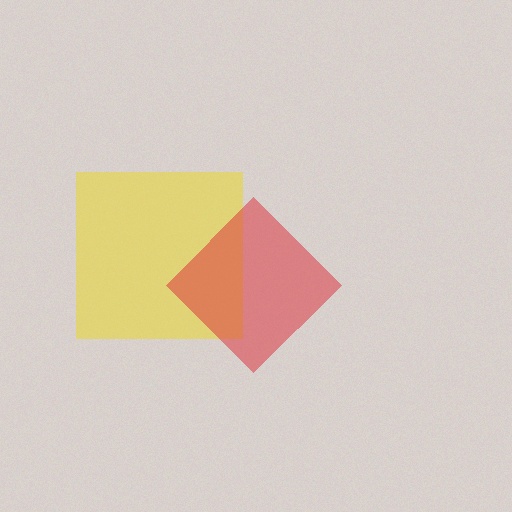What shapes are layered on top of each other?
The layered shapes are: a yellow square, a red diamond.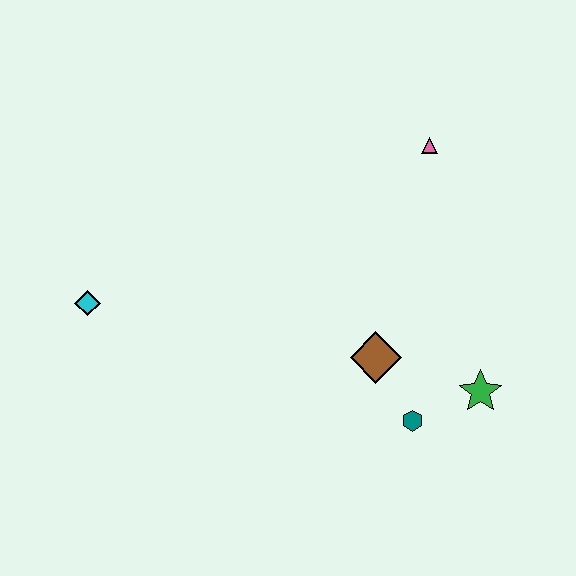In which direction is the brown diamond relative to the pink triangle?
The brown diamond is below the pink triangle.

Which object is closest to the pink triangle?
The brown diamond is closest to the pink triangle.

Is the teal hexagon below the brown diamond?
Yes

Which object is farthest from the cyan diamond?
The green star is farthest from the cyan diamond.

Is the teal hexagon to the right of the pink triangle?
No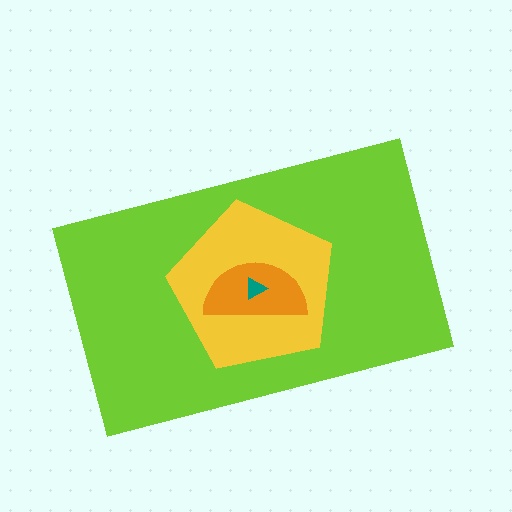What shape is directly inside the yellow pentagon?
The orange semicircle.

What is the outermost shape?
The lime rectangle.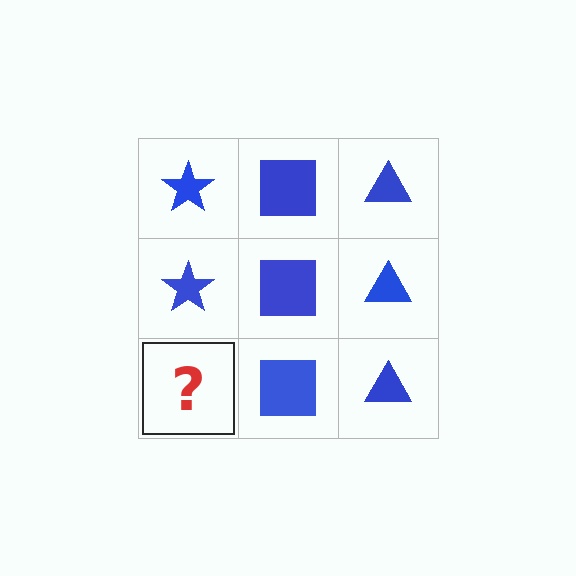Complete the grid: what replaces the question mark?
The question mark should be replaced with a blue star.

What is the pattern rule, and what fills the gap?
The rule is that each column has a consistent shape. The gap should be filled with a blue star.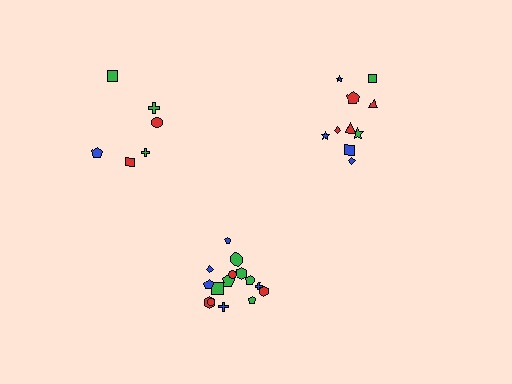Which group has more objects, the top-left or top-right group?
The top-right group.